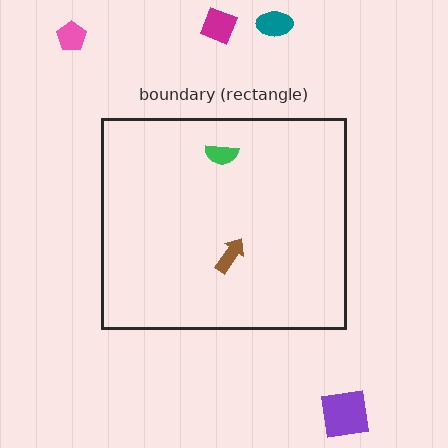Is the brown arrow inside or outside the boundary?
Inside.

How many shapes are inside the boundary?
2 inside, 4 outside.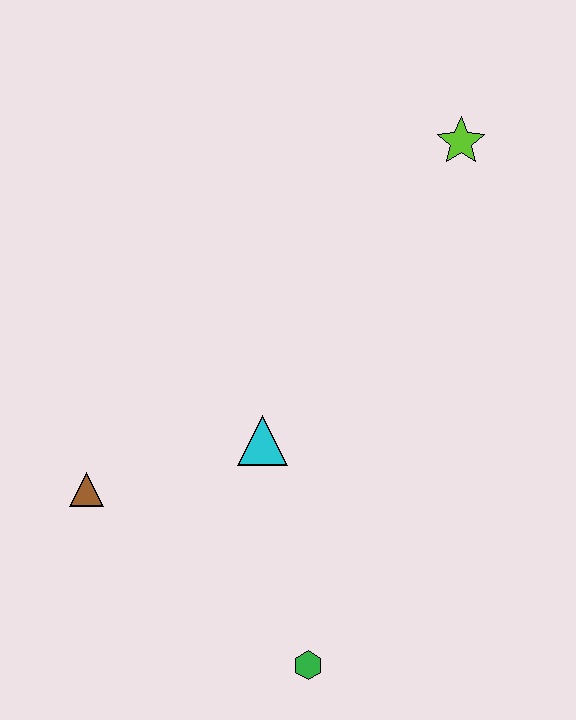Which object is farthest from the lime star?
The green hexagon is farthest from the lime star.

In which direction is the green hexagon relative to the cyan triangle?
The green hexagon is below the cyan triangle.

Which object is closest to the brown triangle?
The cyan triangle is closest to the brown triangle.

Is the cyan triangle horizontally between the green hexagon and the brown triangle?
Yes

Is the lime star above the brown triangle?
Yes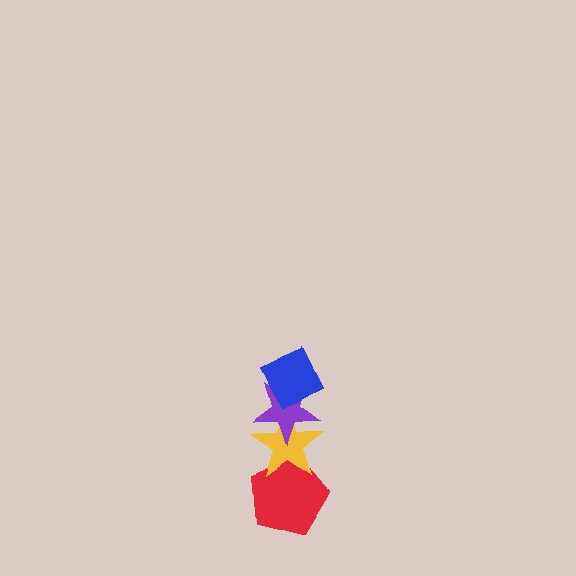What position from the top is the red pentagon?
The red pentagon is 4th from the top.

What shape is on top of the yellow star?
The purple star is on top of the yellow star.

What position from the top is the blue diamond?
The blue diamond is 1st from the top.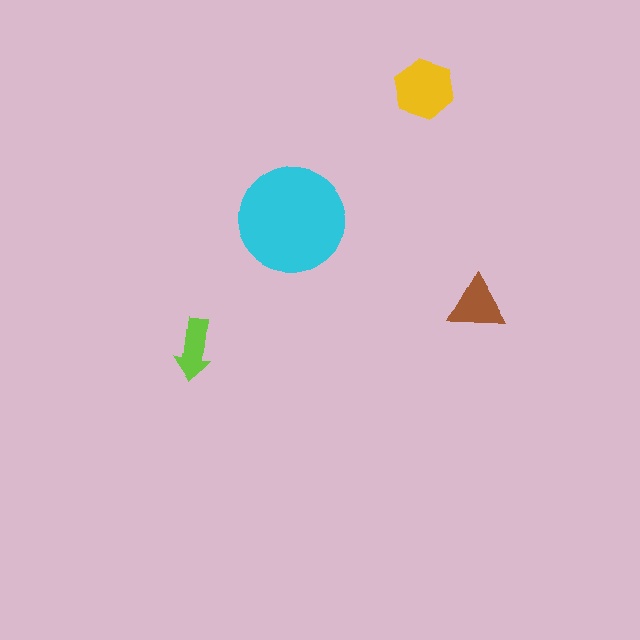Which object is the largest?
The cyan circle.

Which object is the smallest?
The lime arrow.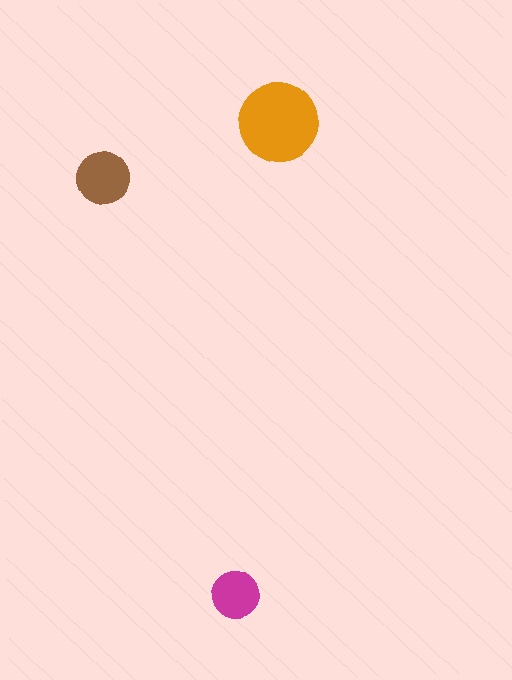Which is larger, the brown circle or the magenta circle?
The brown one.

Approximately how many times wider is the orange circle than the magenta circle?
About 1.5 times wider.